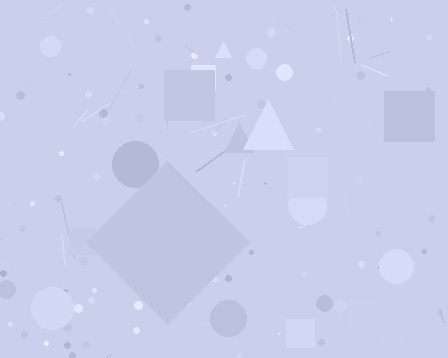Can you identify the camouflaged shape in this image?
The camouflaged shape is a diamond.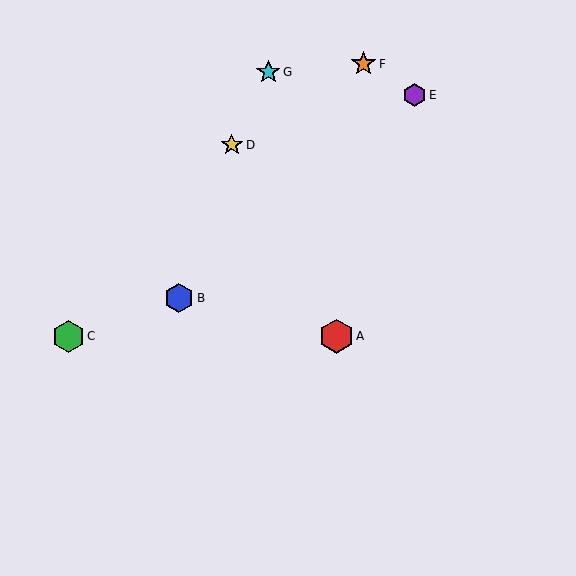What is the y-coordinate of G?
Object G is at y≈72.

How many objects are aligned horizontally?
2 objects (A, C) are aligned horizontally.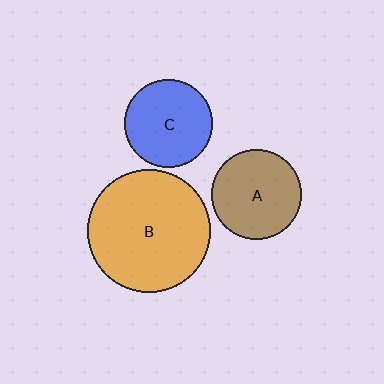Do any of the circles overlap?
No, none of the circles overlap.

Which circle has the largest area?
Circle B (orange).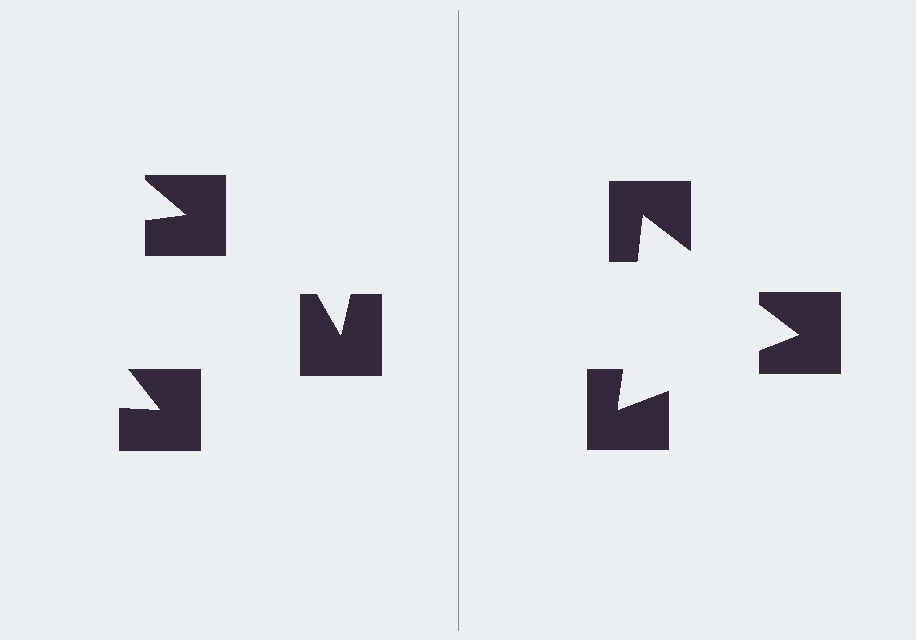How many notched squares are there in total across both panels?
6 — 3 on each side.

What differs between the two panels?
The notched squares are positioned identically on both sides; only the wedge orientations differ. On the right they align to a triangle; on the left they are misaligned.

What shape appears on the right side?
An illusory triangle.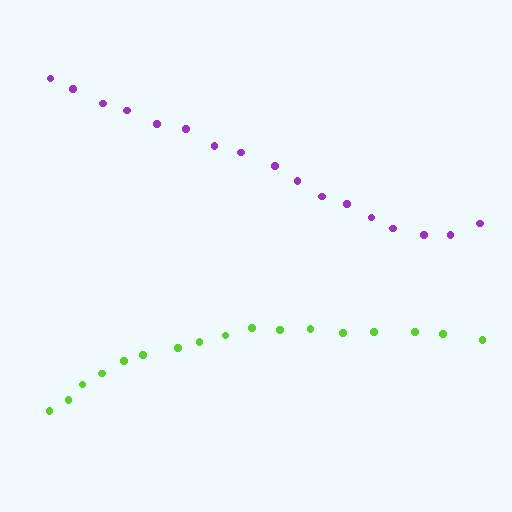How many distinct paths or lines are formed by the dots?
There are 2 distinct paths.